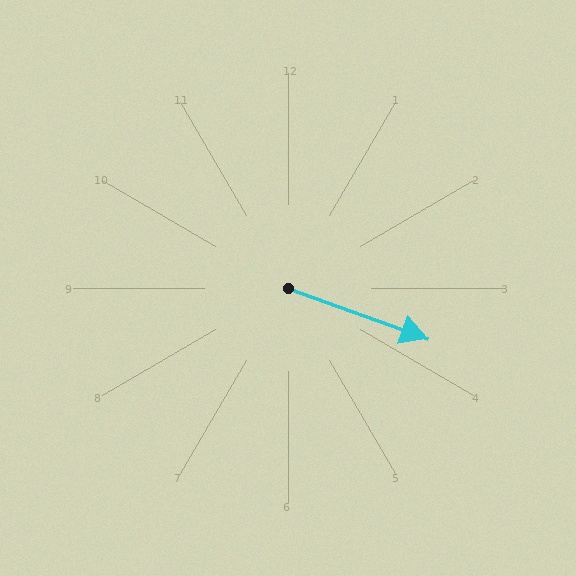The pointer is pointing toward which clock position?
Roughly 4 o'clock.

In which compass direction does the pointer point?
East.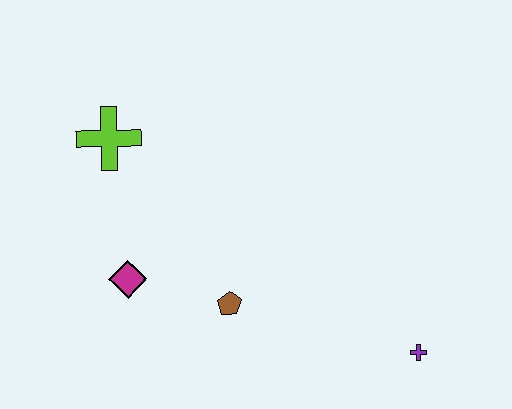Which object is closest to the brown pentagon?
The magenta diamond is closest to the brown pentagon.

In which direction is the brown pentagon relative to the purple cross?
The brown pentagon is to the left of the purple cross.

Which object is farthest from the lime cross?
The purple cross is farthest from the lime cross.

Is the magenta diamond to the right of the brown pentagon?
No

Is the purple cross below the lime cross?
Yes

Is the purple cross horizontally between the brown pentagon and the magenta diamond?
No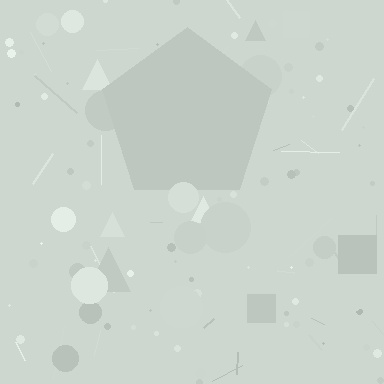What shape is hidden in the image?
A pentagon is hidden in the image.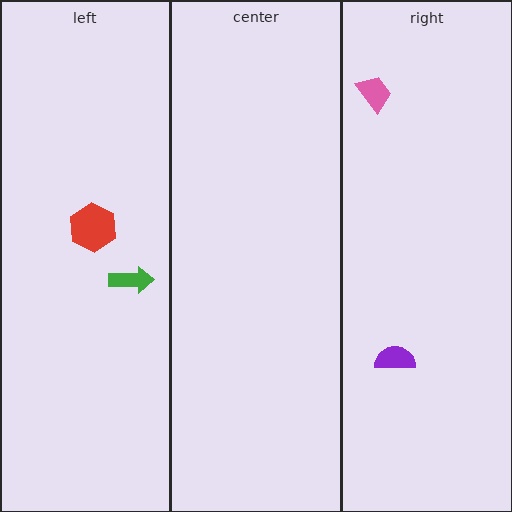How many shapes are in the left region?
2.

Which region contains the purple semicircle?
The right region.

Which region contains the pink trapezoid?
The right region.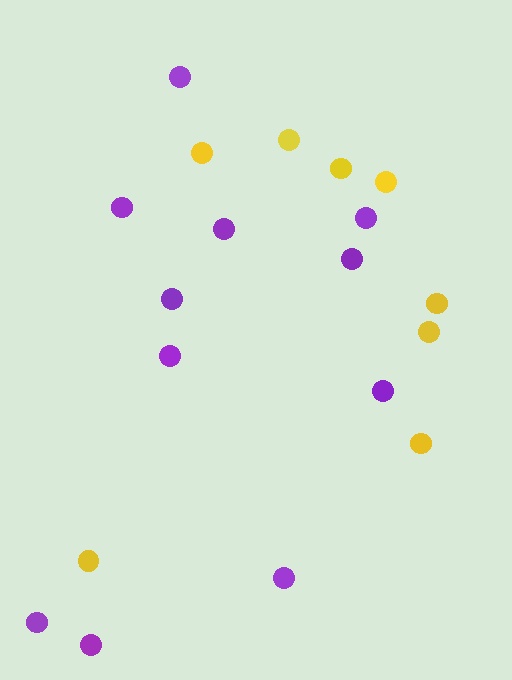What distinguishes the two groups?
There are 2 groups: one group of yellow circles (8) and one group of purple circles (11).